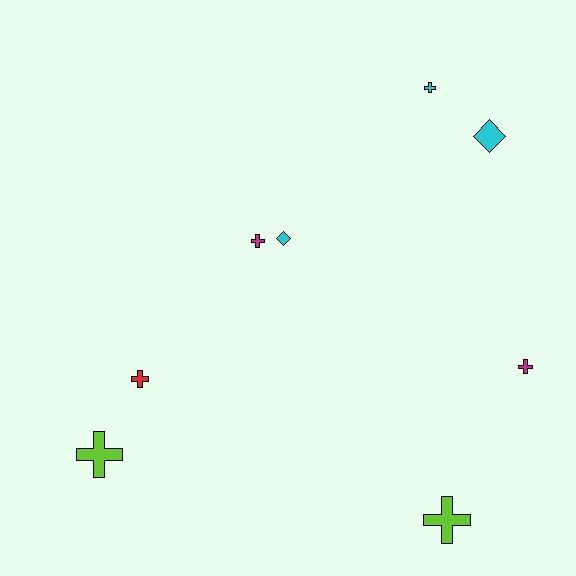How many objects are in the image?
There are 8 objects.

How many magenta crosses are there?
There are 2 magenta crosses.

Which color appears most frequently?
Cyan, with 3 objects.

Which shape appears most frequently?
Cross, with 6 objects.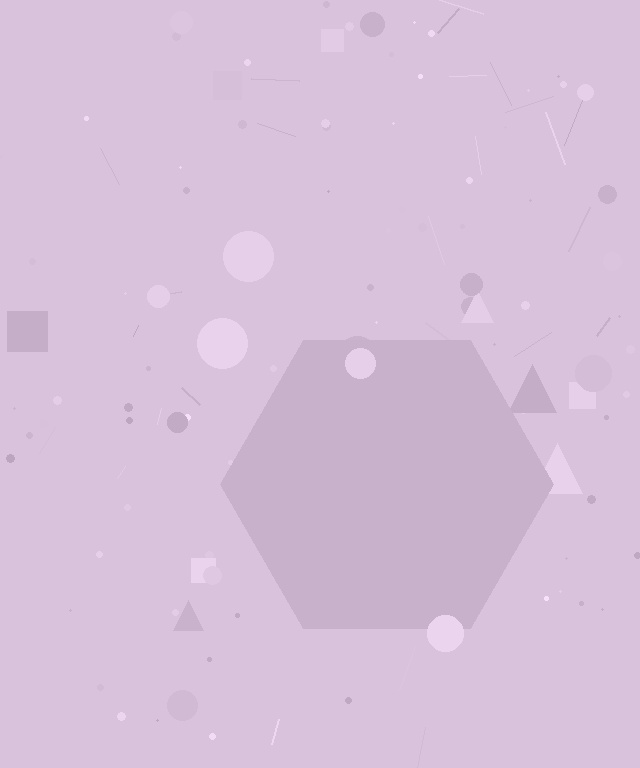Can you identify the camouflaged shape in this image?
The camouflaged shape is a hexagon.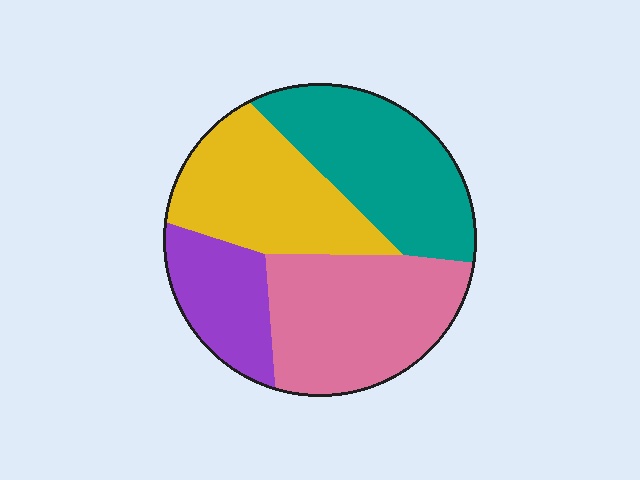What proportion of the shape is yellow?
Yellow takes up about one quarter (1/4) of the shape.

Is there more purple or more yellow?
Yellow.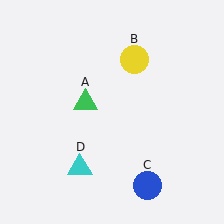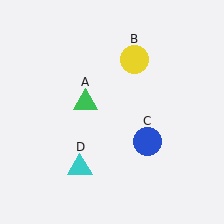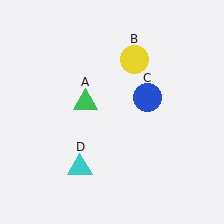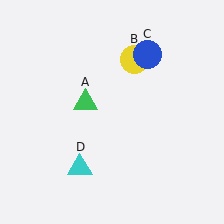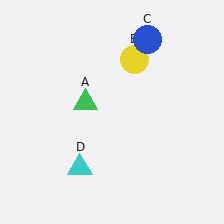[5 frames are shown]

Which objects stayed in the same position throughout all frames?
Green triangle (object A) and yellow circle (object B) and cyan triangle (object D) remained stationary.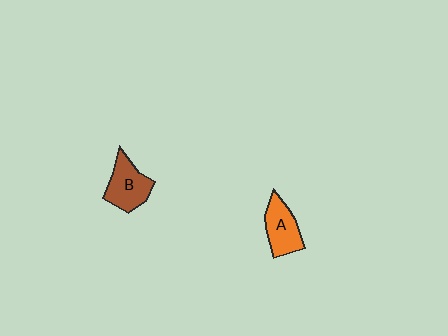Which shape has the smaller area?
Shape A (orange).